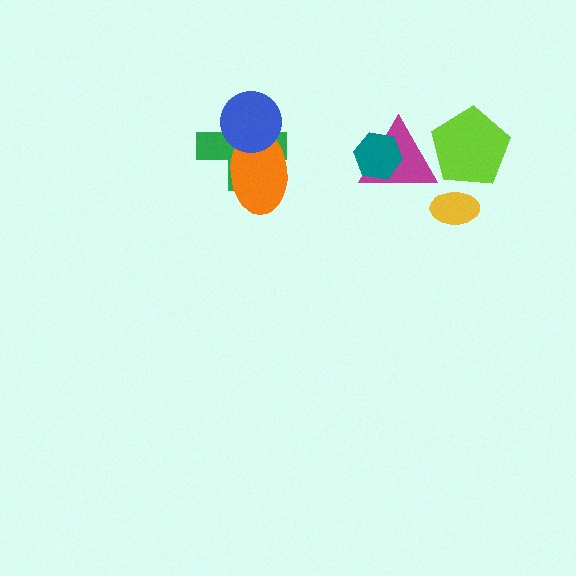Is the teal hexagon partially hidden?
No, no other shape covers it.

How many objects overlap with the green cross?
2 objects overlap with the green cross.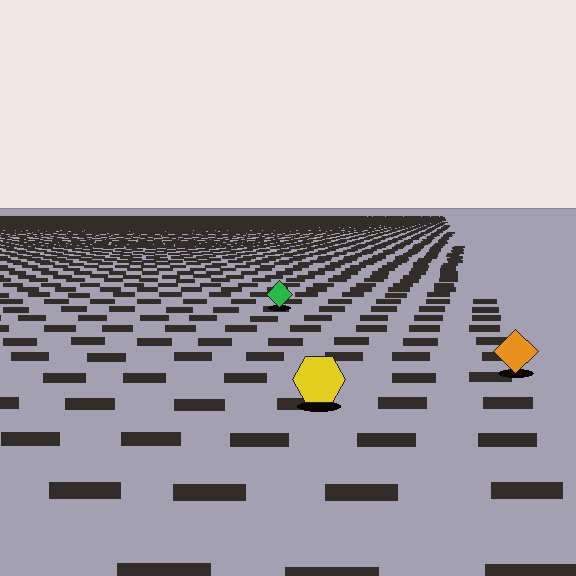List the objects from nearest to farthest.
From nearest to farthest: the yellow hexagon, the orange diamond, the green diamond.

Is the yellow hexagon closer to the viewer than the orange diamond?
Yes. The yellow hexagon is closer — you can tell from the texture gradient: the ground texture is coarser near it.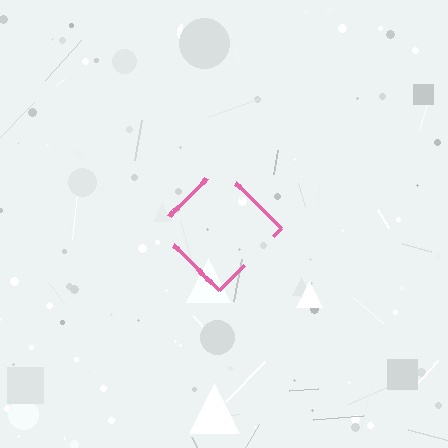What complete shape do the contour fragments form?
The contour fragments form a diamond.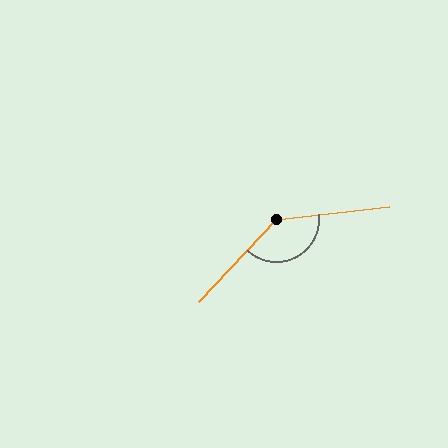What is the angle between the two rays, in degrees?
Approximately 140 degrees.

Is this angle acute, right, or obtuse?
It is obtuse.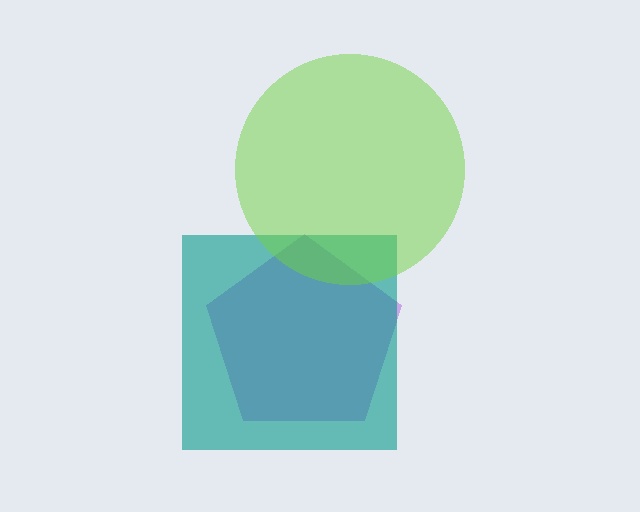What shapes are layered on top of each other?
The layered shapes are: a purple pentagon, a teal square, a lime circle.